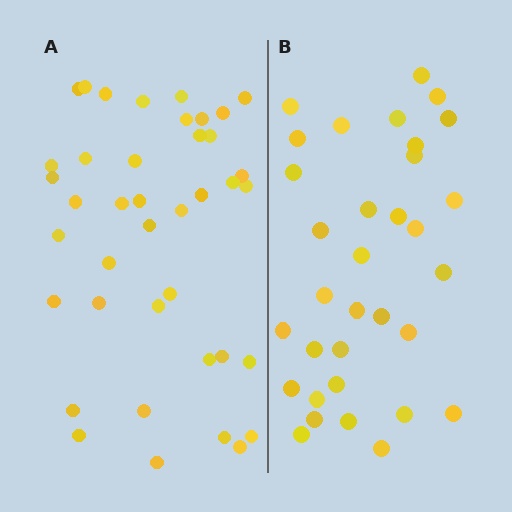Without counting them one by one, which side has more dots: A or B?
Region A (the left region) has more dots.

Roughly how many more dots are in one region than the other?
Region A has roughly 8 or so more dots than region B.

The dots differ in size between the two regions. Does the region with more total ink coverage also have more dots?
No. Region B has more total ink coverage because its dots are larger, but region A actually contains more individual dots. Total area can be misleading — the number of items is what matters here.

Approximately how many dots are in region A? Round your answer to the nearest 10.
About 40 dots.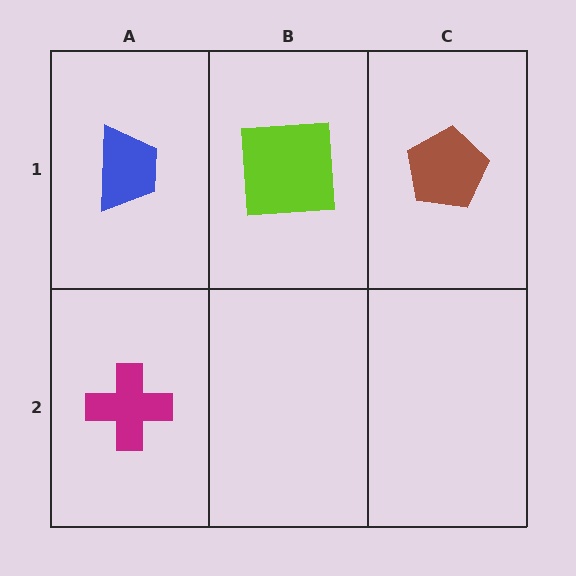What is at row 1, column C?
A brown pentagon.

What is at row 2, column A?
A magenta cross.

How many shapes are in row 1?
3 shapes.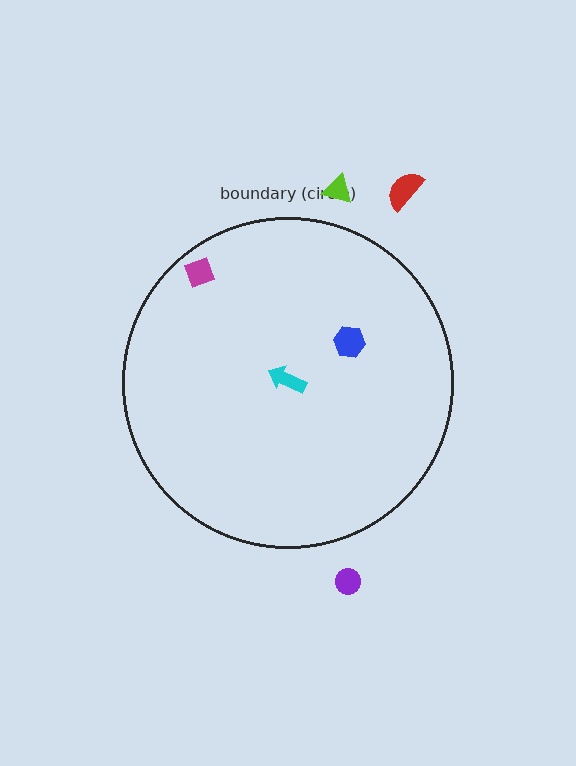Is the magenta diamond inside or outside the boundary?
Inside.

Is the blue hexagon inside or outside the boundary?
Inside.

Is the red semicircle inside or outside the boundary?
Outside.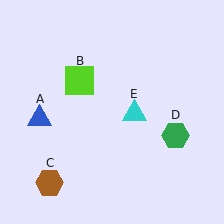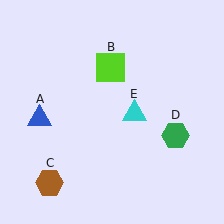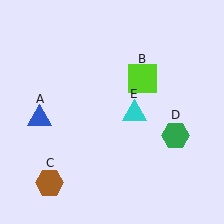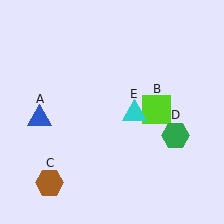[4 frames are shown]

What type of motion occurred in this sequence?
The lime square (object B) rotated clockwise around the center of the scene.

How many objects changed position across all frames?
1 object changed position: lime square (object B).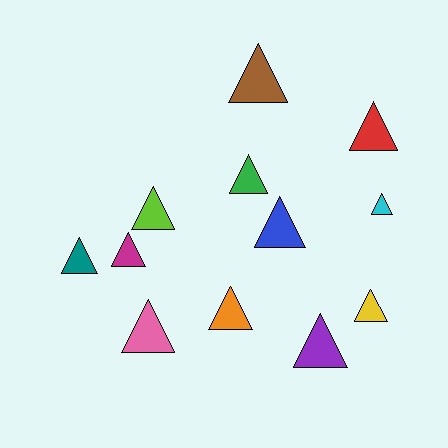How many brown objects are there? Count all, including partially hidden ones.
There is 1 brown object.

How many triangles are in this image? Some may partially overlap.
There are 12 triangles.